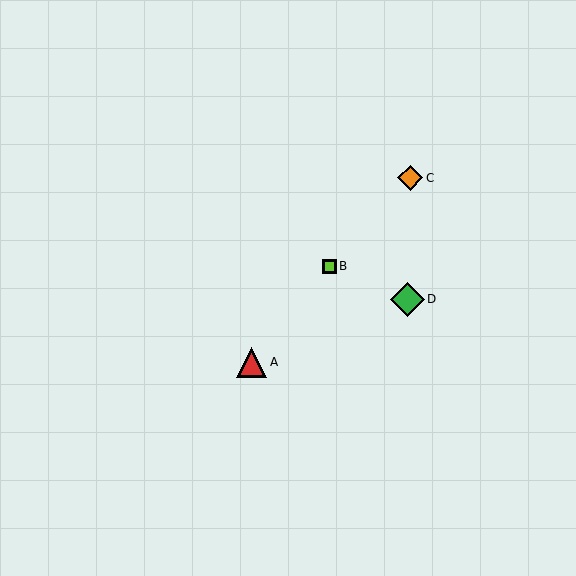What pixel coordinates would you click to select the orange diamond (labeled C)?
Click at (410, 178) to select the orange diamond C.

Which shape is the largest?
The green diamond (labeled D) is the largest.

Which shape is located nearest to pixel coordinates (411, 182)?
The orange diamond (labeled C) at (410, 178) is nearest to that location.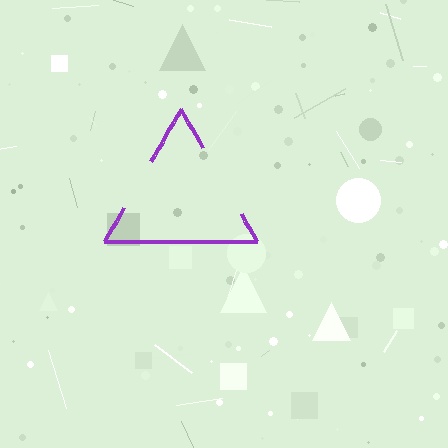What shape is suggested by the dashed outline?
The dashed outline suggests a triangle.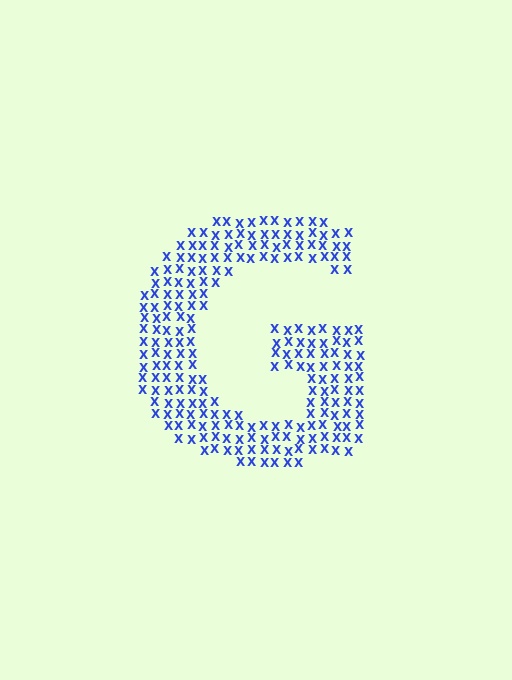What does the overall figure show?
The overall figure shows the letter G.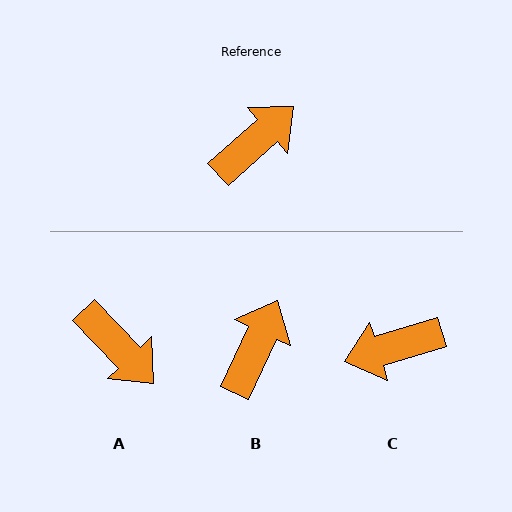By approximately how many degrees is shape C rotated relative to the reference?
Approximately 155 degrees counter-clockwise.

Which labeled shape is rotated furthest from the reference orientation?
C, about 155 degrees away.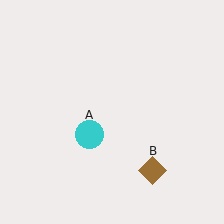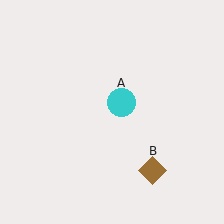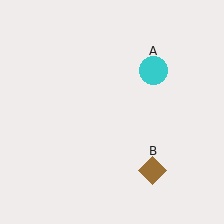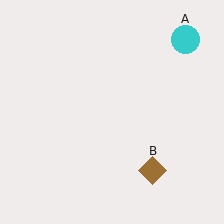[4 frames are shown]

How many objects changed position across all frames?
1 object changed position: cyan circle (object A).